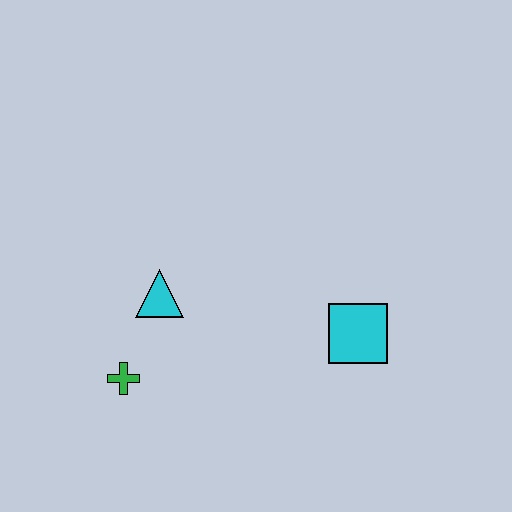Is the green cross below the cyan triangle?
Yes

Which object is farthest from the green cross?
The cyan square is farthest from the green cross.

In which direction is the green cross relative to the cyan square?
The green cross is to the left of the cyan square.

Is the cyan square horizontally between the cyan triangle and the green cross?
No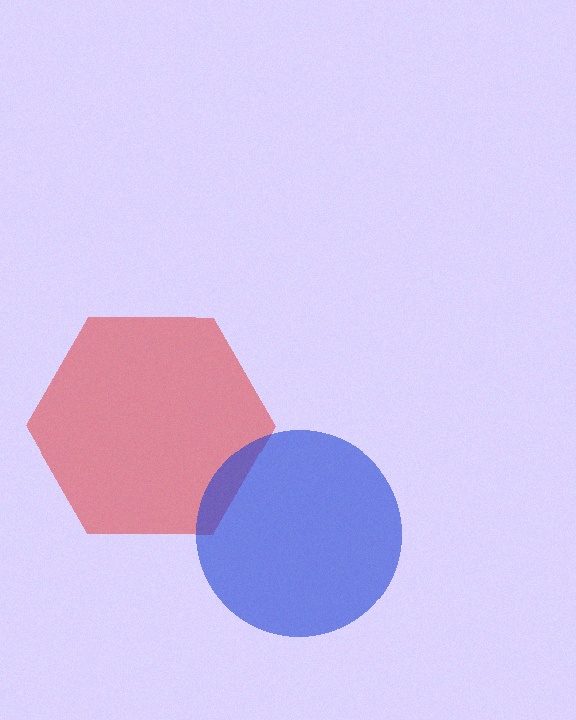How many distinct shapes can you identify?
There are 2 distinct shapes: a red hexagon, a blue circle.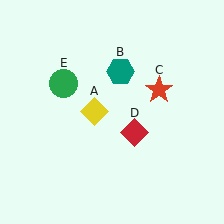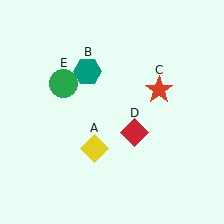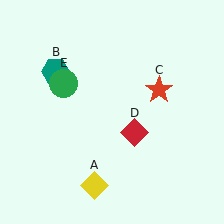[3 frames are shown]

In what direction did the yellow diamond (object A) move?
The yellow diamond (object A) moved down.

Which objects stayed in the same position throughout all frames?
Red star (object C) and red diamond (object D) and green circle (object E) remained stationary.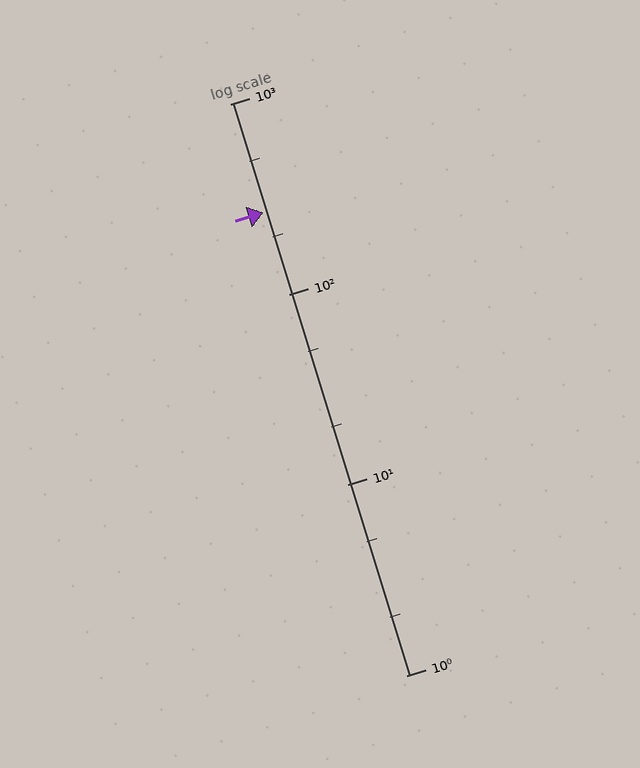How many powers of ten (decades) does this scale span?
The scale spans 3 decades, from 1 to 1000.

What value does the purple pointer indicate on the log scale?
The pointer indicates approximately 270.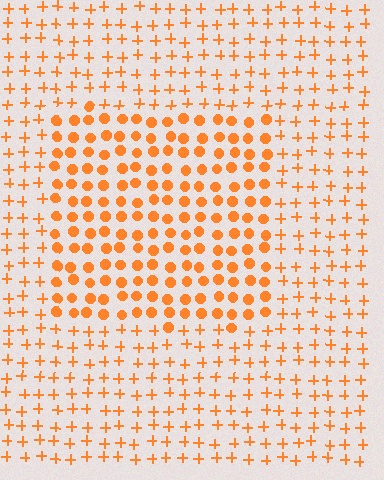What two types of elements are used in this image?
The image uses circles inside the rectangle region and plus signs outside it.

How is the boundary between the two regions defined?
The boundary is defined by a change in element shape: circles inside vs. plus signs outside. All elements share the same color and spacing.